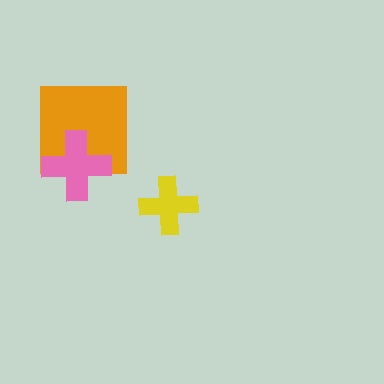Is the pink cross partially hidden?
No, no other shape covers it.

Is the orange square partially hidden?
Yes, it is partially covered by another shape.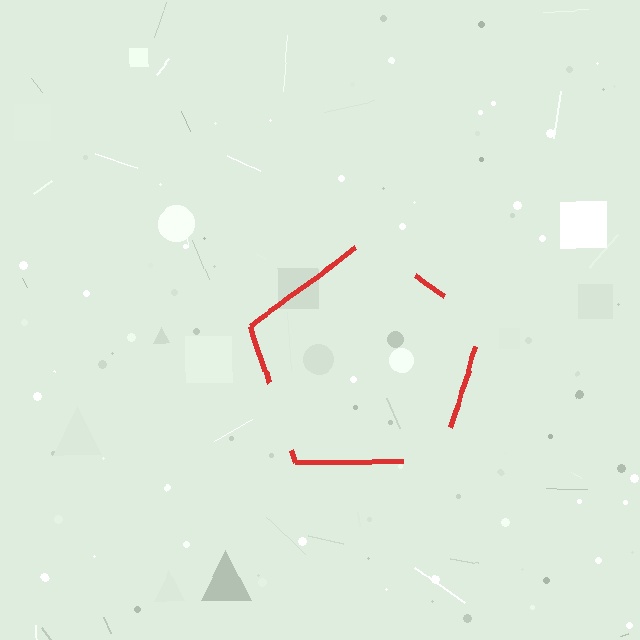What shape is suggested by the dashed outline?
The dashed outline suggests a pentagon.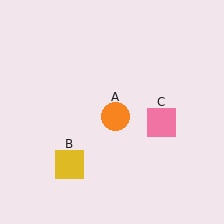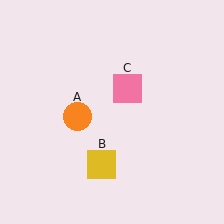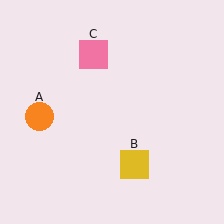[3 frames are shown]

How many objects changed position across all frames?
3 objects changed position: orange circle (object A), yellow square (object B), pink square (object C).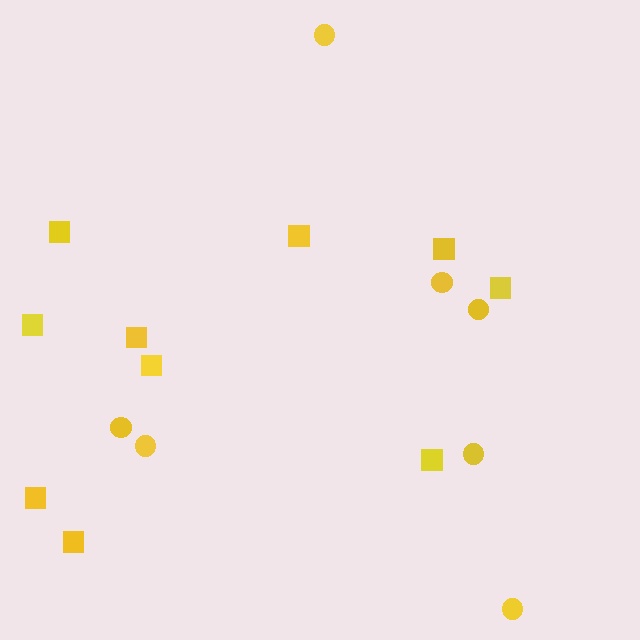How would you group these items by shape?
There are 2 groups: one group of squares (10) and one group of circles (7).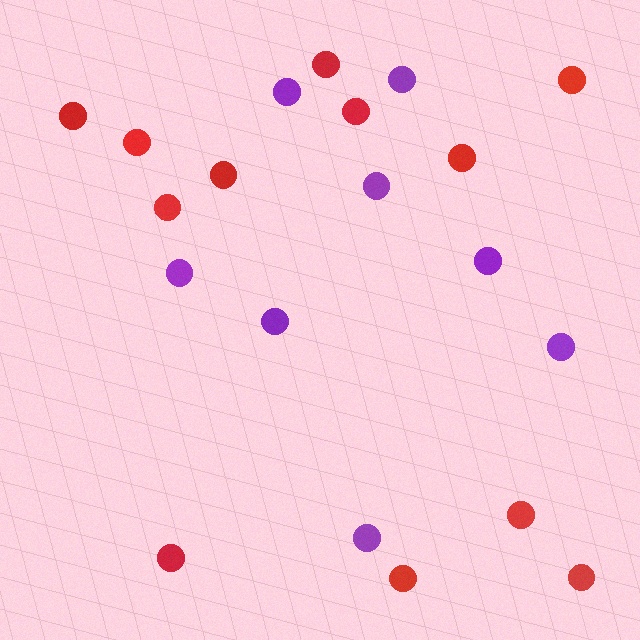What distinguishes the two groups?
There are 2 groups: one group of purple circles (8) and one group of red circles (12).